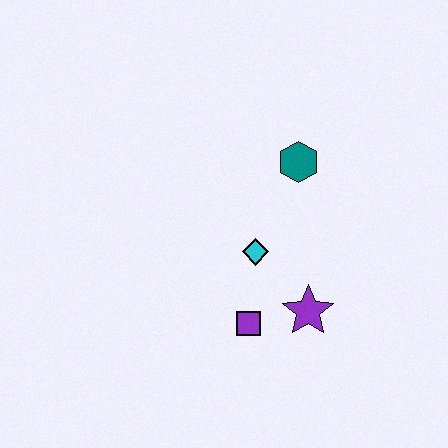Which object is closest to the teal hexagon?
The cyan diamond is closest to the teal hexagon.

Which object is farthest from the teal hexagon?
The purple square is farthest from the teal hexagon.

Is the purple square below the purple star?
Yes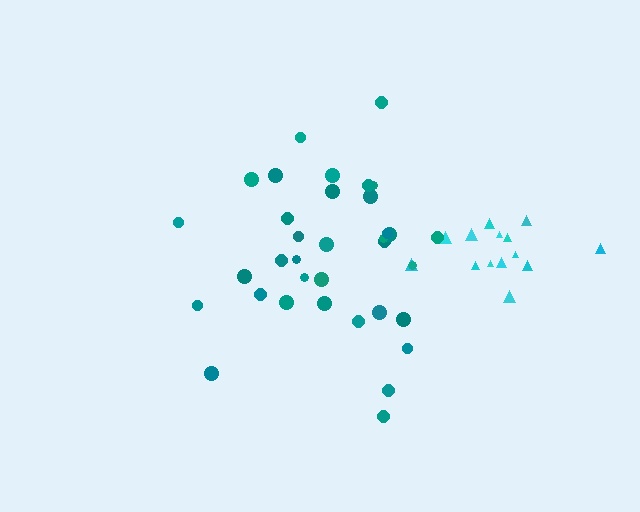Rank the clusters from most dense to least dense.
cyan, teal.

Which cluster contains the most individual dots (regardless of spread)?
Teal (35).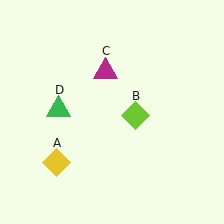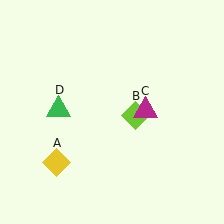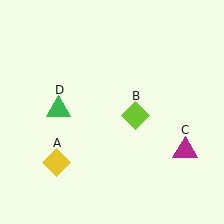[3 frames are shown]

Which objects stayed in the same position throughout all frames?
Yellow diamond (object A) and lime diamond (object B) and green triangle (object D) remained stationary.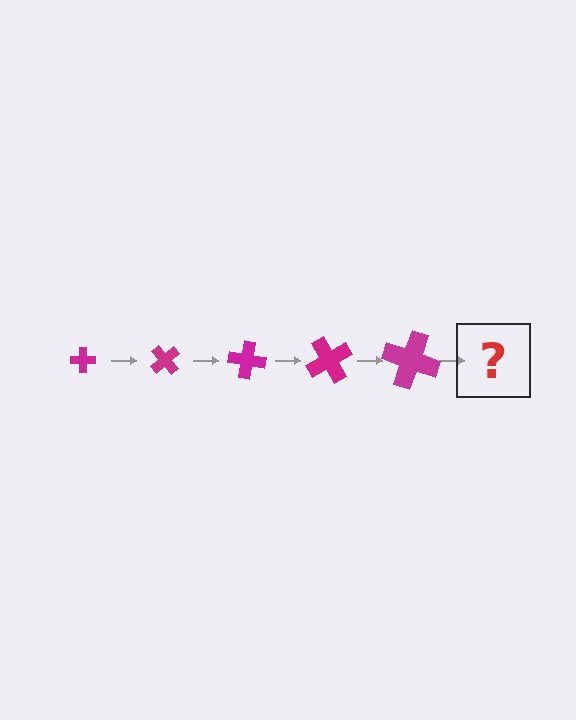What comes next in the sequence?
The next element should be a cross, larger than the previous one and rotated 250 degrees from the start.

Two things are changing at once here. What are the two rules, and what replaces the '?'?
The two rules are that the cross grows larger each step and it rotates 50 degrees each step. The '?' should be a cross, larger than the previous one and rotated 250 degrees from the start.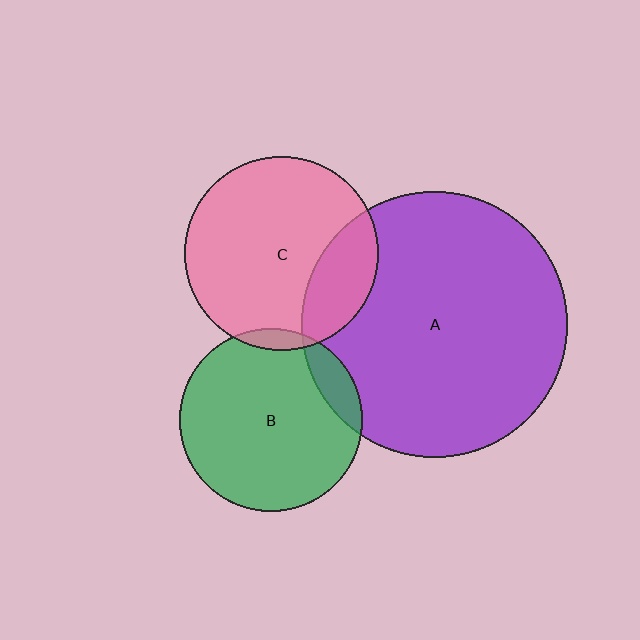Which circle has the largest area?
Circle A (purple).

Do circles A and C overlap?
Yes.